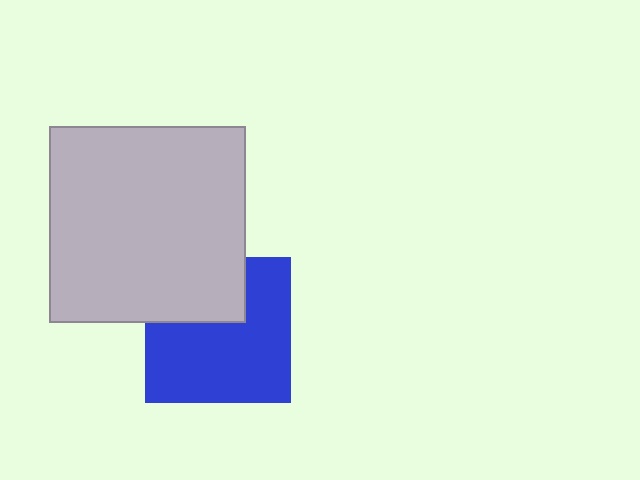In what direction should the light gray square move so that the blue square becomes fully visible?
The light gray square should move up. That is the shortest direction to clear the overlap and leave the blue square fully visible.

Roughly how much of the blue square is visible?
Most of it is visible (roughly 69%).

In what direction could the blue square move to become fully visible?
The blue square could move down. That would shift it out from behind the light gray square entirely.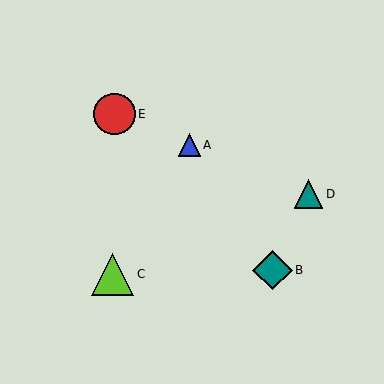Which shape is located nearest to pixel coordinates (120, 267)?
The lime triangle (labeled C) at (113, 274) is nearest to that location.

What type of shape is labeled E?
Shape E is a red circle.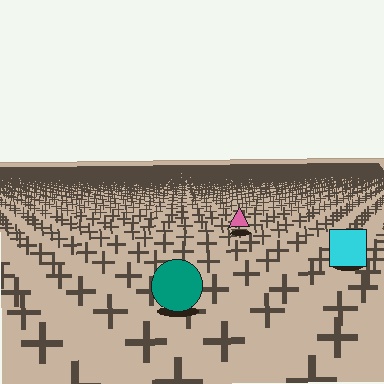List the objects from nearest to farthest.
From nearest to farthest: the teal circle, the cyan square, the pink triangle.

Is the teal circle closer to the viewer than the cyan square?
Yes. The teal circle is closer — you can tell from the texture gradient: the ground texture is coarser near it.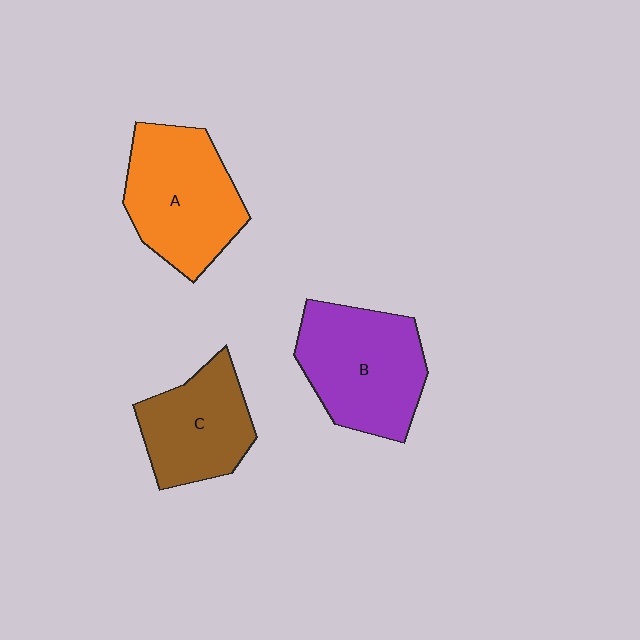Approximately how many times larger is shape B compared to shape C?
Approximately 1.3 times.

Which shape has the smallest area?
Shape C (brown).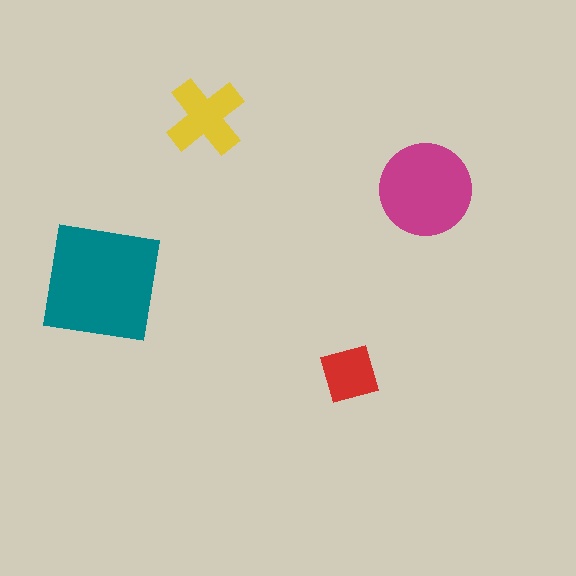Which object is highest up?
The yellow cross is topmost.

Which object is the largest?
The teal square.